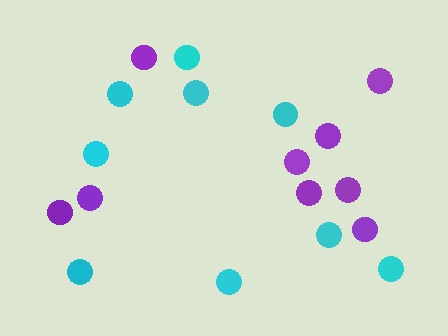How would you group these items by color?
There are 2 groups: one group of purple circles (9) and one group of cyan circles (9).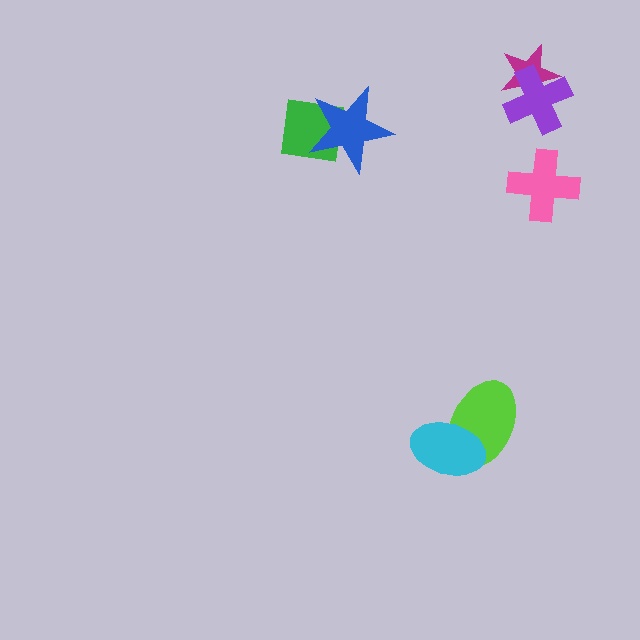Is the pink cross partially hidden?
No, no other shape covers it.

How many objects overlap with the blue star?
1 object overlaps with the blue star.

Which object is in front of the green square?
The blue star is in front of the green square.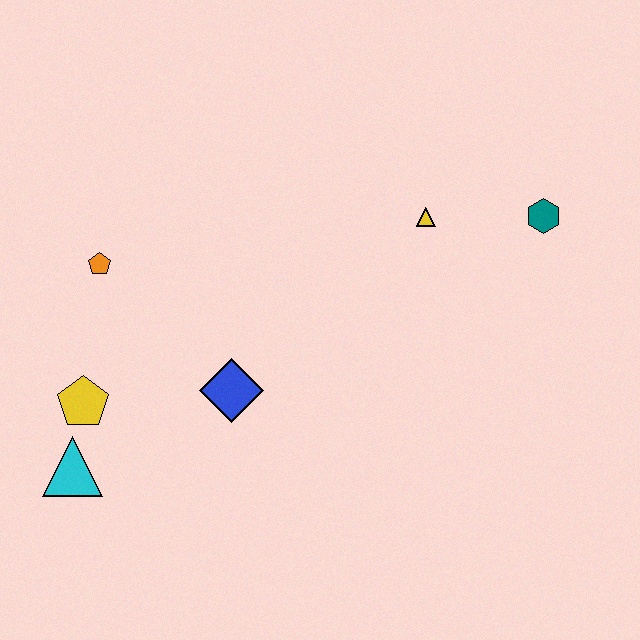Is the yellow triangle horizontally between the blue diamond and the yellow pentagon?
No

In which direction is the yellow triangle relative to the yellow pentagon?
The yellow triangle is to the right of the yellow pentagon.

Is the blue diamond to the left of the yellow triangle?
Yes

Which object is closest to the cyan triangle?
The yellow pentagon is closest to the cyan triangle.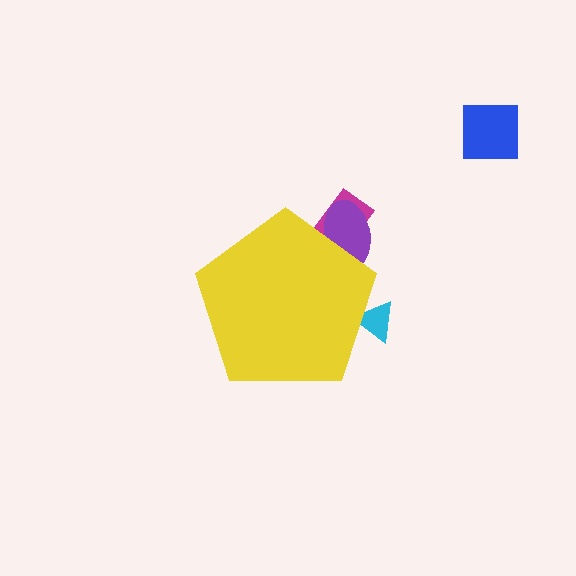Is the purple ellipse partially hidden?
Yes, the purple ellipse is partially hidden behind the yellow pentagon.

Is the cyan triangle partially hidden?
Yes, the cyan triangle is partially hidden behind the yellow pentagon.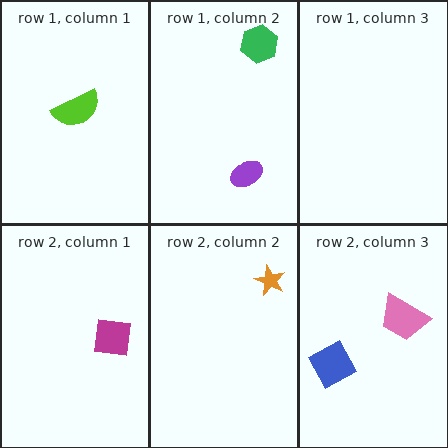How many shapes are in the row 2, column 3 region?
2.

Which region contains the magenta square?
The row 2, column 1 region.